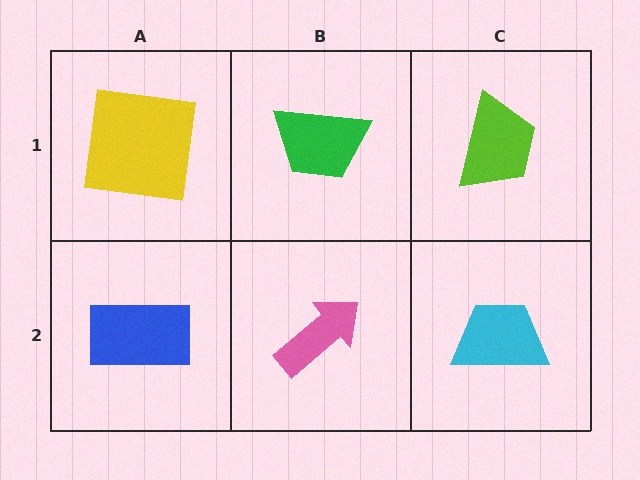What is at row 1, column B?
A green trapezoid.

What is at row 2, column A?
A blue rectangle.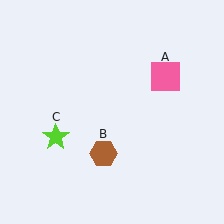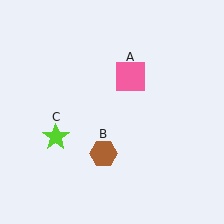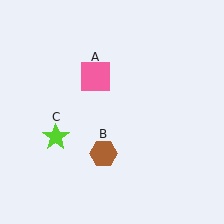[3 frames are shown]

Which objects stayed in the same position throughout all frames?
Brown hexagon (object B) and lime star (object C) remained stationary.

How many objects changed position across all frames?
1 object changed position: pink square (object A).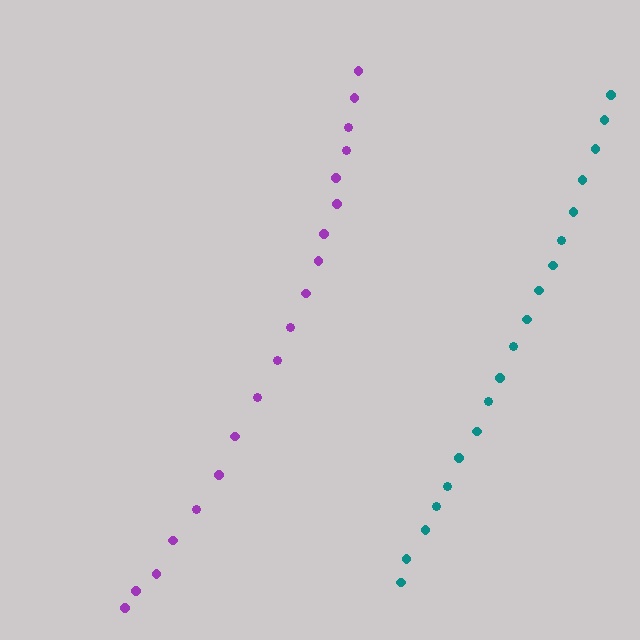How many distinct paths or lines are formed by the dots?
There are 2 distinct paths.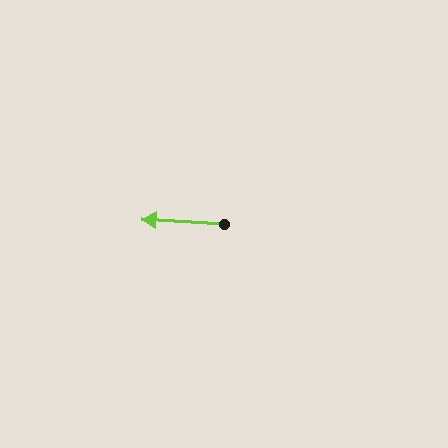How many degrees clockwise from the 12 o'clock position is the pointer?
Approximately 273 degrees.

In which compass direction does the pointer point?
West.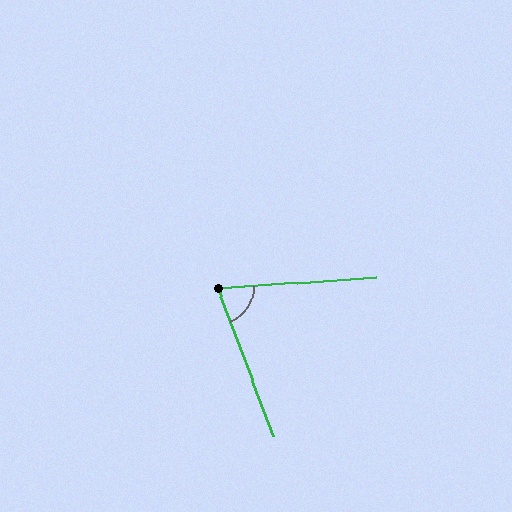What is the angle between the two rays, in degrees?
Approximately 73 degrees.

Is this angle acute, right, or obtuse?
It is acute.